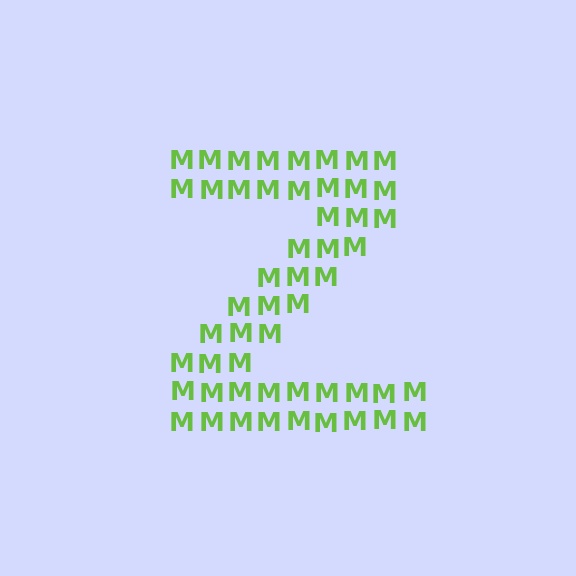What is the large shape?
The large shape is the letter Z.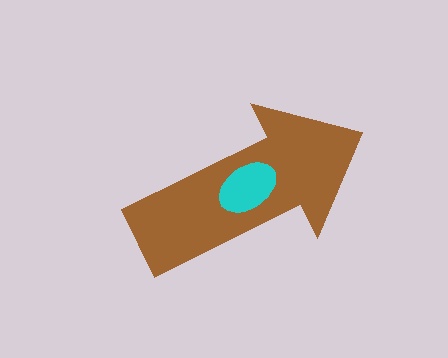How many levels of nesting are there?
2.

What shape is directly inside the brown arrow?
The cyan ellipse.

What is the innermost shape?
The cyan ellipse.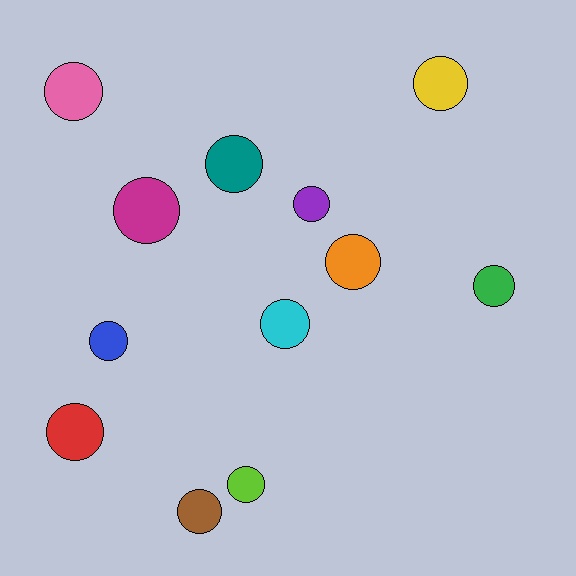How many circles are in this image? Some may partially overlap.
There are 12 circles.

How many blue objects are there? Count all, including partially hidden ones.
There is 1 blue object.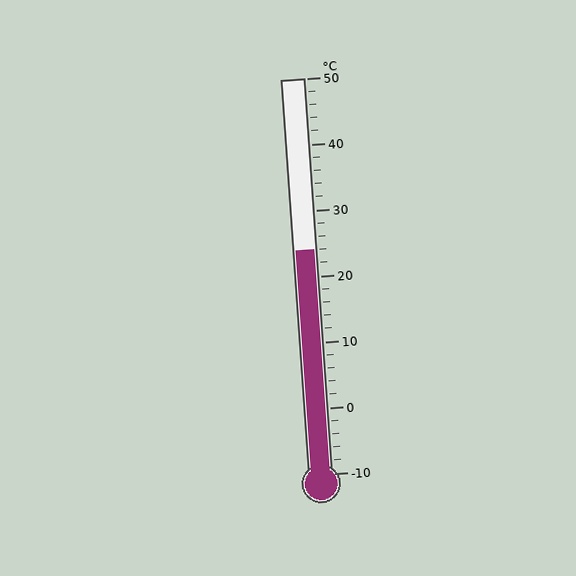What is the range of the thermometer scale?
The thermometer scale ranges from -10°C to 50°C.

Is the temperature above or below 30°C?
The temperature is below 30°C.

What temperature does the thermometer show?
The thermometer shows approximately 24°C.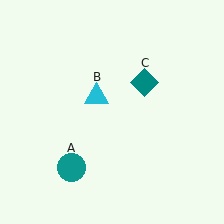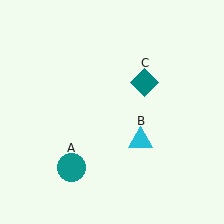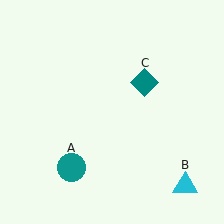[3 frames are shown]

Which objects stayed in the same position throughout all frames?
Teal circle (object A) and teal diamond (object C) remained stationary.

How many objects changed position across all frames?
1 object changed position: cyan triangle (object B).